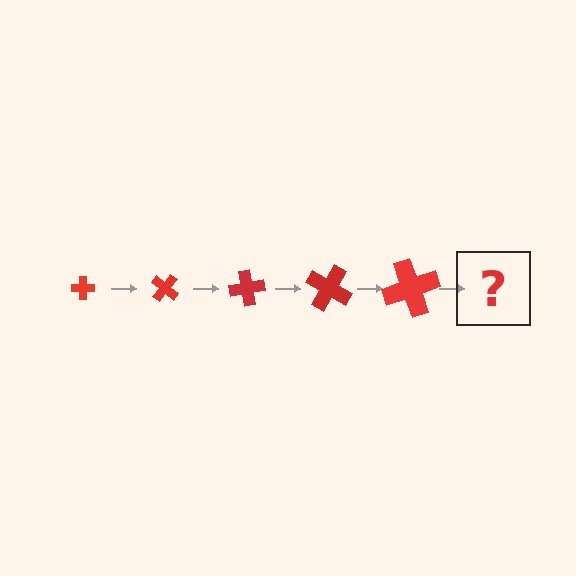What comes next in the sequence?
The next element should be a cross, larger than the previous one and rotated 200 degrees from the start.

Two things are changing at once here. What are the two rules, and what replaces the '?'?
The two rules are that the cross grows larger each step and it rotates 40 degrees each step. The '?' should be a cross, larger than the previous one and rotated 200 degrees from the start.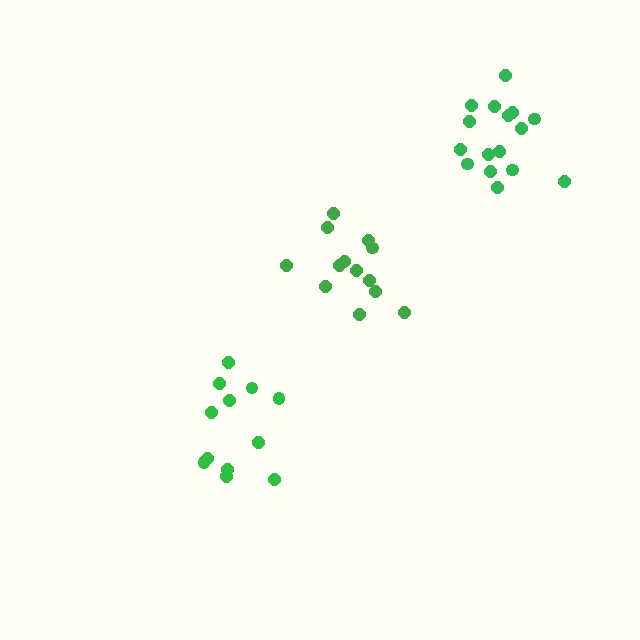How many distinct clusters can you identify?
There are 3 distinct clusters.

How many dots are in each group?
Group 1: 13 dots, Group 2: 12 dots, Group 3: 16 dots (41 total).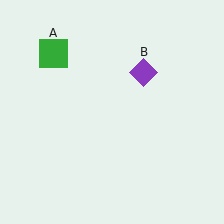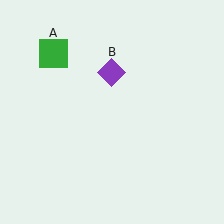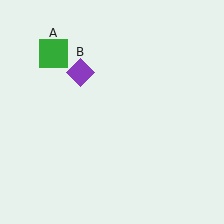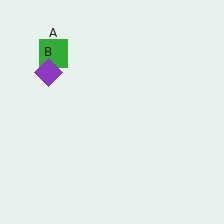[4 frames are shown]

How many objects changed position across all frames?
1 object changed position: purple diamond (object B).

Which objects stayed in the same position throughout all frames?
Green square (object A) remained stationary.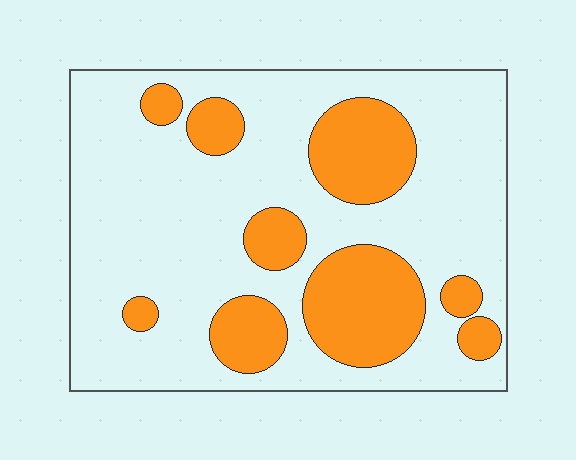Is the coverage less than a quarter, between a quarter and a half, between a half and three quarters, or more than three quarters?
Between a quarter and a half.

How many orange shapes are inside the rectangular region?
9.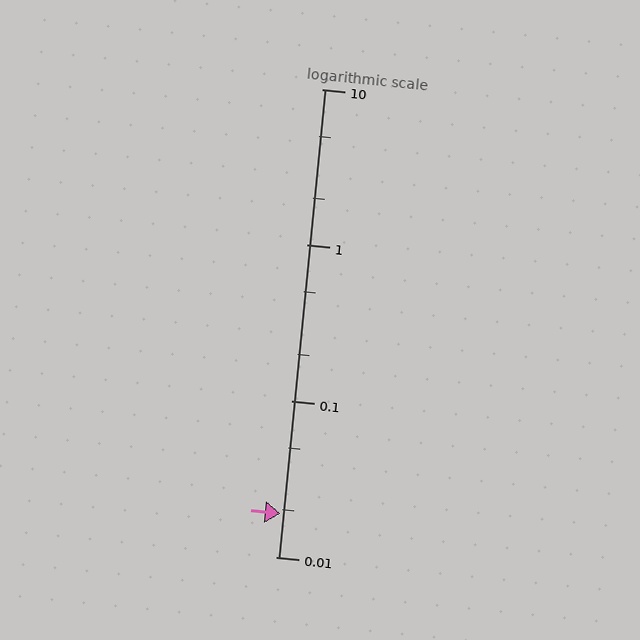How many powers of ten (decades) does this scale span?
The scale spans 3 decades, from 0.01 to 10.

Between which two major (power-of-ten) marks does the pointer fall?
The pointer is between 0.01 and 0.1.